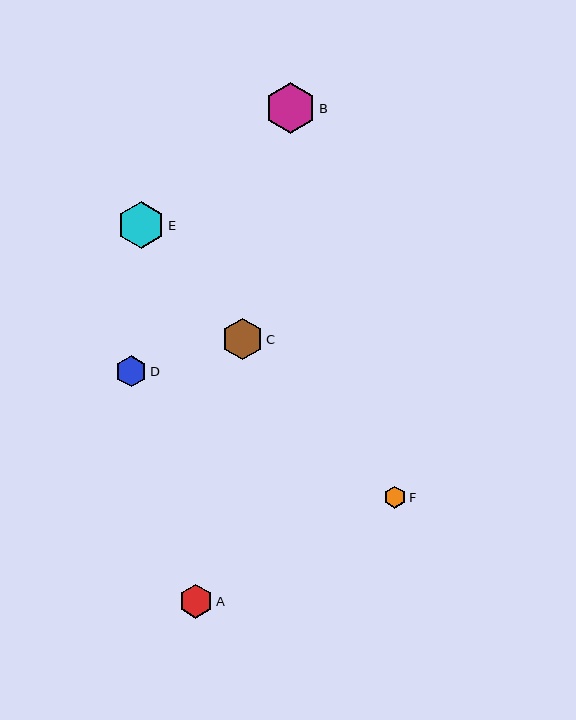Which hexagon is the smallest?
Hexagon F is the smallest with a size of approximately 22 pixels.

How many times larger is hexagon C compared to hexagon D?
Hexagon C is approximately 1.3 times the size of hexagon D.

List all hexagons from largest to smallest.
From largest to smallest: B, E, C, A, D, F.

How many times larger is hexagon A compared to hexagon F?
Hexagon A is approximately 1.5 times the size of hexagon F.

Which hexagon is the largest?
Hexagon B is the largest with a size of approximately 50 pixels.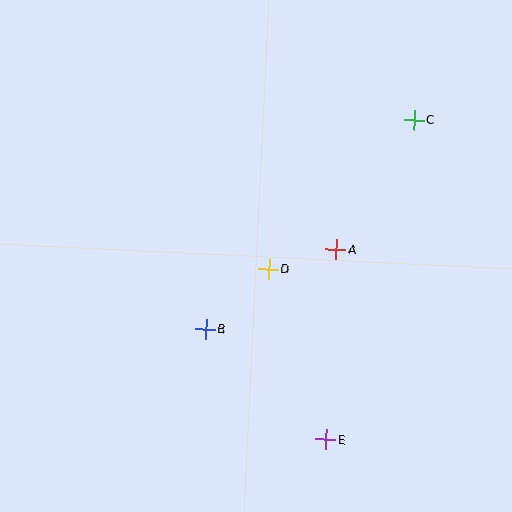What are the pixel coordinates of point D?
Point D is at (268, 269).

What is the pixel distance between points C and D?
The distance between C and D is 208 pixels.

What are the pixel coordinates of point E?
Point E is at (326, 440).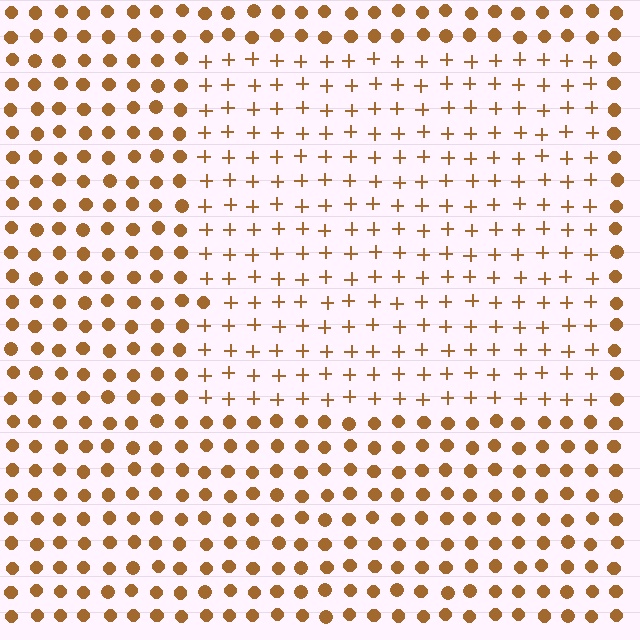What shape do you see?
I see a rectangle.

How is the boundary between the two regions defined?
The boundary is defined by a change in element shape: plus signs inside vs. circles outside. All elements share the same color and spacing.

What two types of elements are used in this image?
The image uses plus signs inside the rectangle region and circles outside it.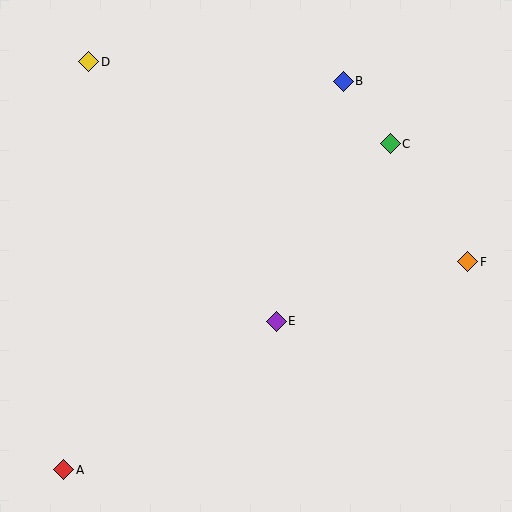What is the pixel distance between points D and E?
The distance between D and E is 320 pixels.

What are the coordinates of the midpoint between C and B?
The midpoint between C and B is at (367, 113).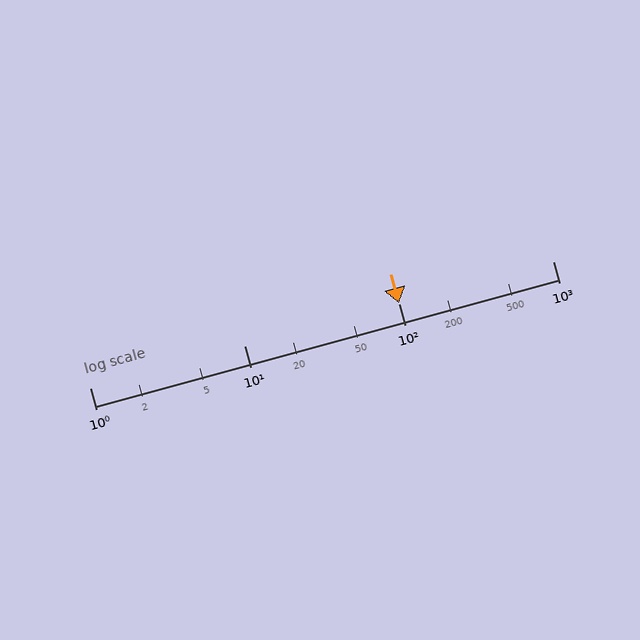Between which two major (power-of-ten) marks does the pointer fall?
The pointer is between 100 and 1000.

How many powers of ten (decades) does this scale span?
The scale spans 3 decades, from 1 to 1000.